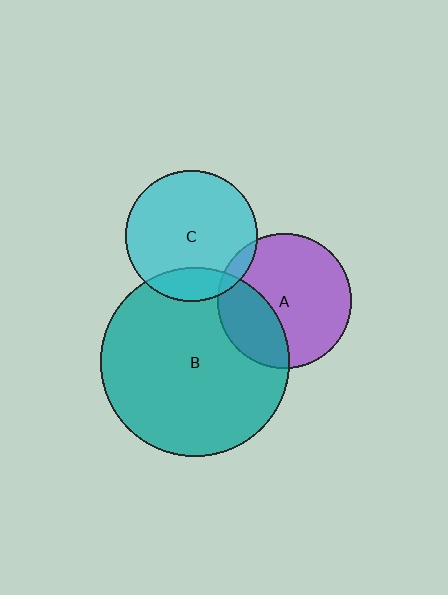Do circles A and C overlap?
Yes.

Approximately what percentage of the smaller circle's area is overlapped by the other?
Approximately 5%.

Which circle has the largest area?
Circle B (teal).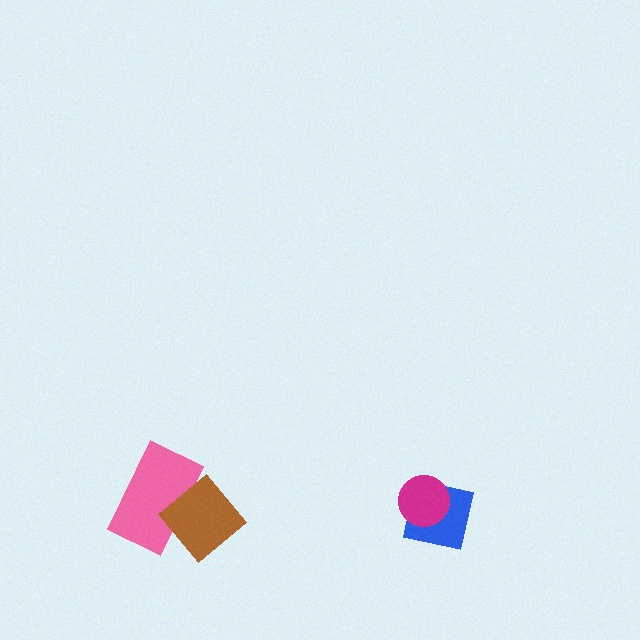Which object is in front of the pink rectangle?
The brown diamond is in front of the pink rectangle.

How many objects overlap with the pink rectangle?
1 object overlaps with the pink rectangle.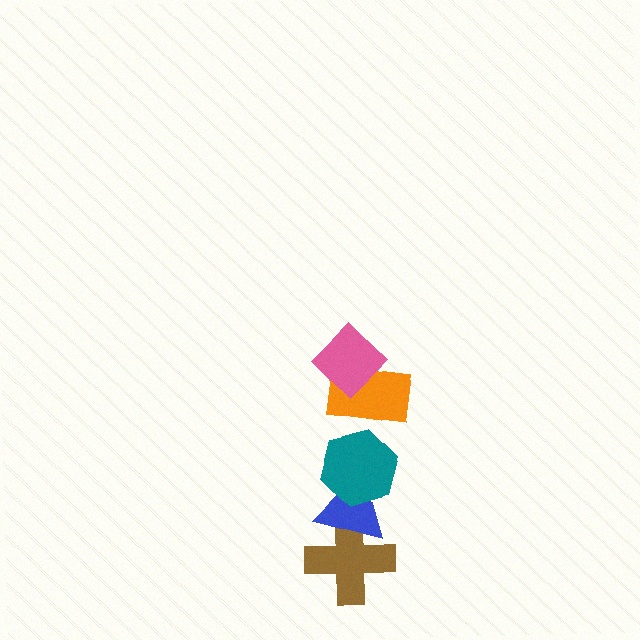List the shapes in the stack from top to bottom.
From top to bottom: the pink diamond, the orange rectangle, the teal hexagon, the blue triangle, the brown cross.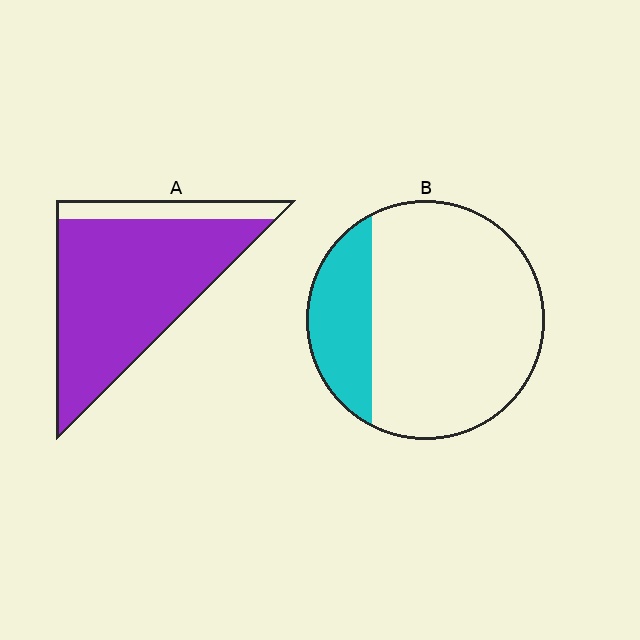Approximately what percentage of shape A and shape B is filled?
A is approximately 85% and B is approximately 20%.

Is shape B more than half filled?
No.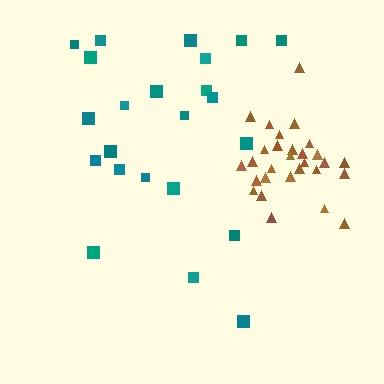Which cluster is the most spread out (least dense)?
Teal.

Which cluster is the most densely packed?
Brown.